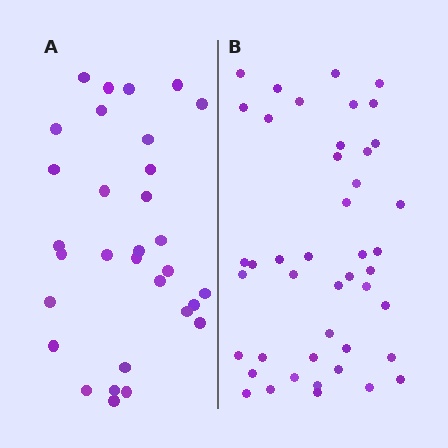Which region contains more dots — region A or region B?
Region B (the right region) has more dots.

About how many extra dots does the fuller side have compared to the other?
Region B has approximately 15 more dots than region A.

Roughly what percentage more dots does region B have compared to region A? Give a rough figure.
About 40% more.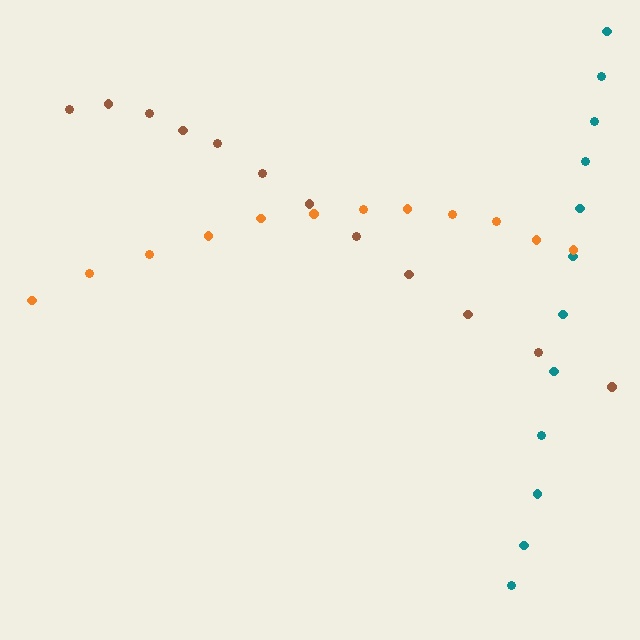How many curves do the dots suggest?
There are 3 distinct paths.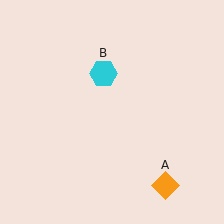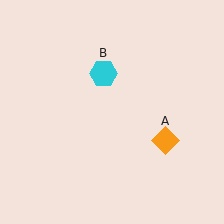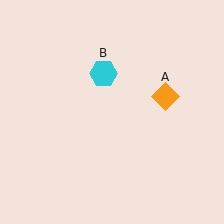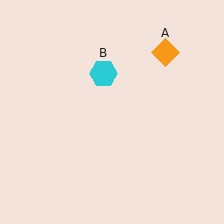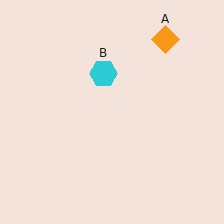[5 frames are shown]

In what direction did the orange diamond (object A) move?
The orange diamond (object A) moved up.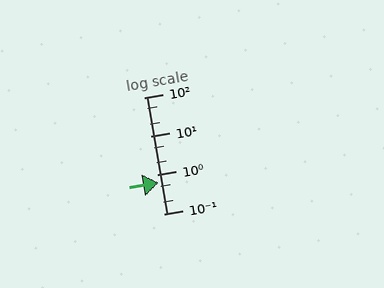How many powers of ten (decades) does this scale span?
The scale spans 3 decades, from 0.1 to 100.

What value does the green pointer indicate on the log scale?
The pointer indicates approximately 0.64.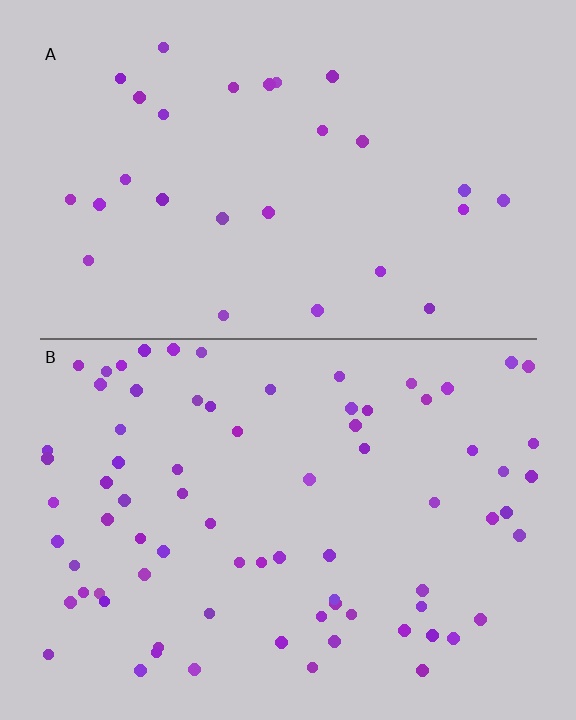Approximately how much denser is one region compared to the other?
Approximately 2.7× — region B over region A.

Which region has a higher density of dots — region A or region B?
B (the bottom).